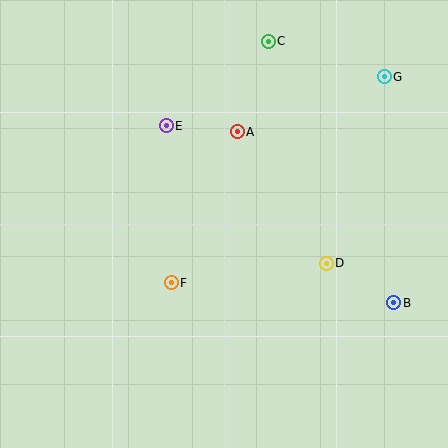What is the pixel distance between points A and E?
The distance between A and E is 71 pixels.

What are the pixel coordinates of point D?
Point D is at (326, 263).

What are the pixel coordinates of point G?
Point G is at (384, 77).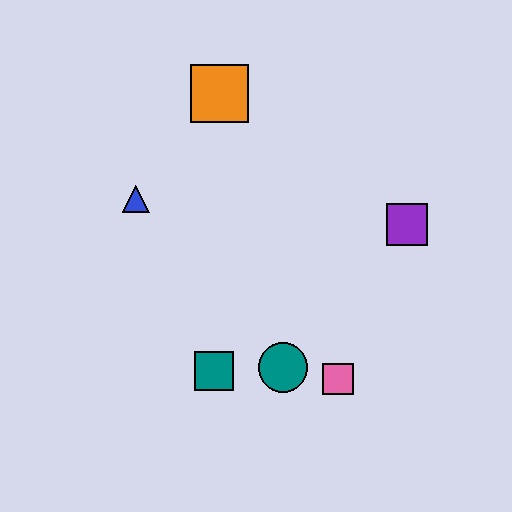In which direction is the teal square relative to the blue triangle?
The teal square is below the blue triangle.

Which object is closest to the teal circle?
The pink square is closest to the teal circle.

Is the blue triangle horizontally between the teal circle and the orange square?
No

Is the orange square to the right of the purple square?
No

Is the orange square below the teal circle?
No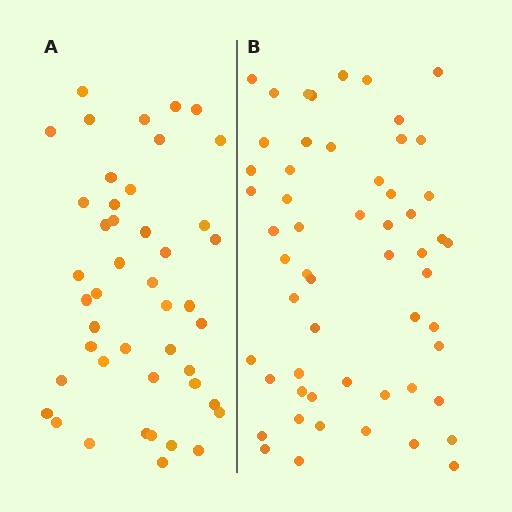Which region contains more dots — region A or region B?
Region B (the right region) has more dots.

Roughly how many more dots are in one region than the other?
Region B has roughly 12 or so more dots than region A.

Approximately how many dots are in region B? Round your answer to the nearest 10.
About 60 dots. (The exact count is 56, which rounds to 60.)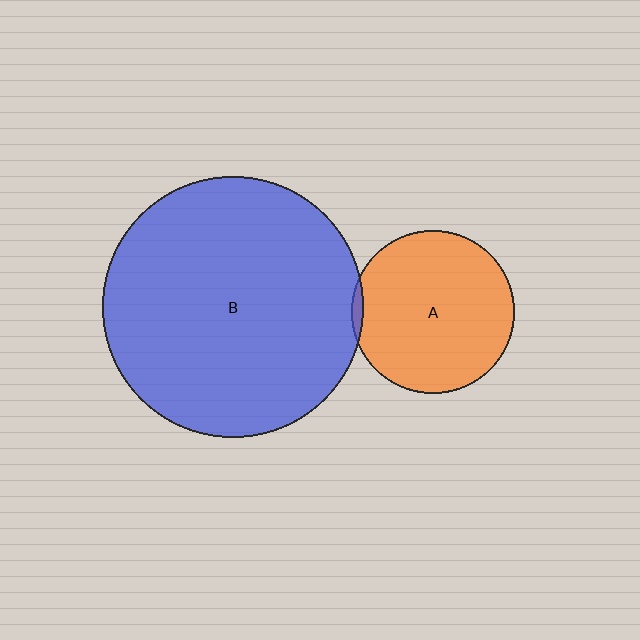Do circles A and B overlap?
Yes.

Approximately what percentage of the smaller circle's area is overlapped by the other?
Approximately 5%.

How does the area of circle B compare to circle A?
Approximately 2.6 times.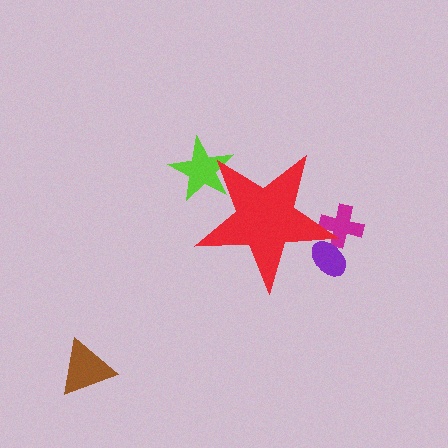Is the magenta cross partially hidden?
Yes, the magenta cross is partially hidden behind the red star.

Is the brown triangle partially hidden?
No, the brown triangle is fully visible.